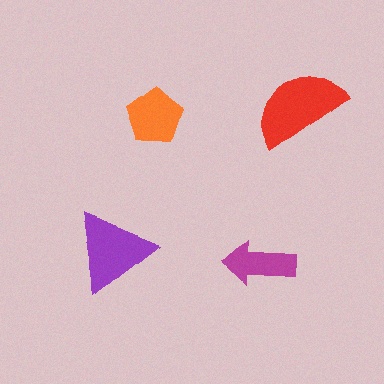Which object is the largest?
The red semicircle.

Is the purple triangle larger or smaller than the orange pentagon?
Larger.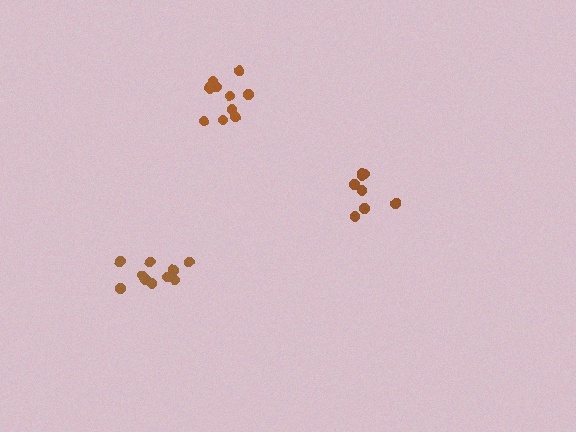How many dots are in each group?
Group 1: 10 dots, Group 2: 11 dots, Group 3: 8 dots (29 total).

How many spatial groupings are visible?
There are 3 spatial groupings.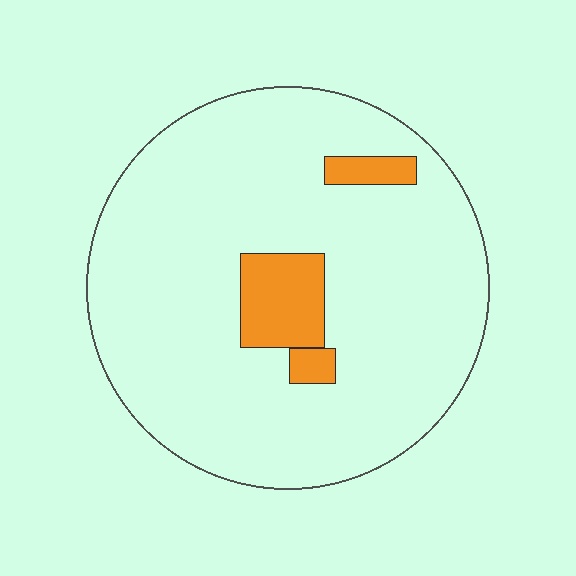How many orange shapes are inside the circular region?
3.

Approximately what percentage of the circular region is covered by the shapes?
Approximately 10%.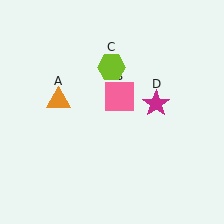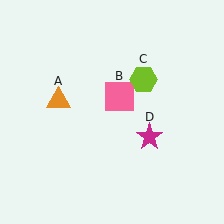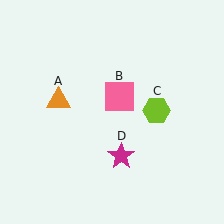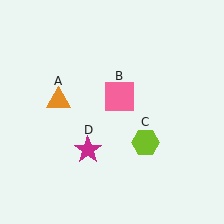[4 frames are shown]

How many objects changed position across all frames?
2 objects changed position: lime hexagon (object C), magenta star (object D).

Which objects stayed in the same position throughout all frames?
Orange triangle (object A) and pink square (object B) remained stationary.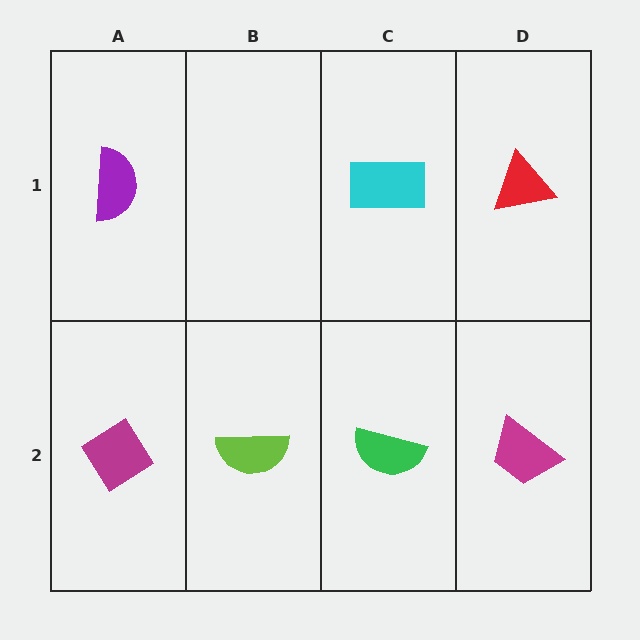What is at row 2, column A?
A magenta diamond.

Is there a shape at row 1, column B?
No, that cell is empty.